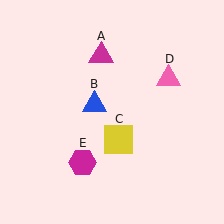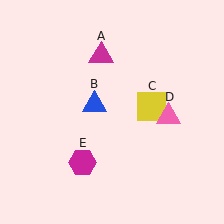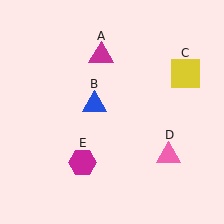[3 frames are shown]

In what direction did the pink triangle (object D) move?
The pink triangle (object D) moved down.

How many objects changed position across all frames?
2 objects changed position: yellow square (object C), pink triangle (object D).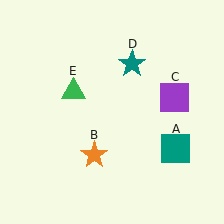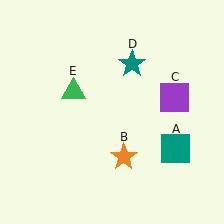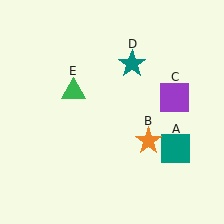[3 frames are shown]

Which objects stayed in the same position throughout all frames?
Teal square (object A) and purple square (object C) and teal star (object D) and green triangle (object E) remained stationary.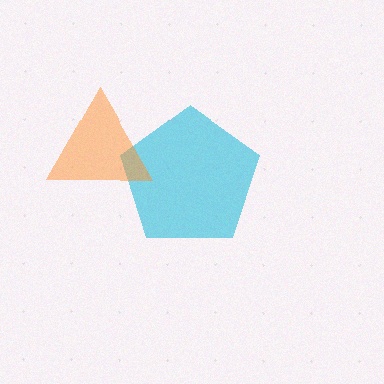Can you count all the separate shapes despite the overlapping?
Yes, there are 2 separate shapes.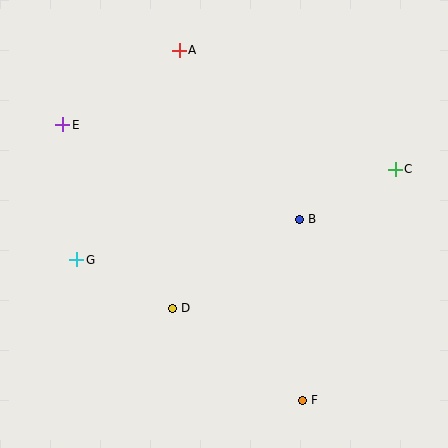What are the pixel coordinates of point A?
Point A is at (179, 50).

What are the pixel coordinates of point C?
Point C is at (395, 169).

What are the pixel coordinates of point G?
Point G is at (77, 260).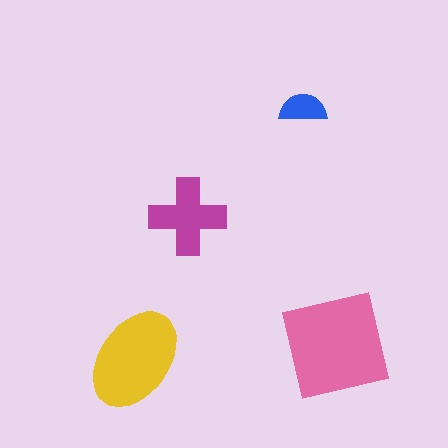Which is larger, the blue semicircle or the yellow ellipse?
The yellow ellipse.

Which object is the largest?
The pink square.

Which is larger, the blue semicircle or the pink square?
The pink square.